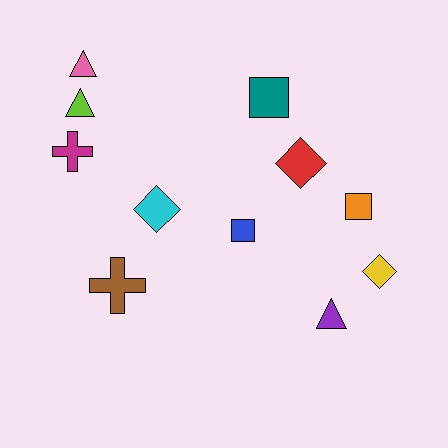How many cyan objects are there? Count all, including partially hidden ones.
There is 1 cyan object.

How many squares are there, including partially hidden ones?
There are 3 squares.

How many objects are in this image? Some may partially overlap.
There are 11 objects.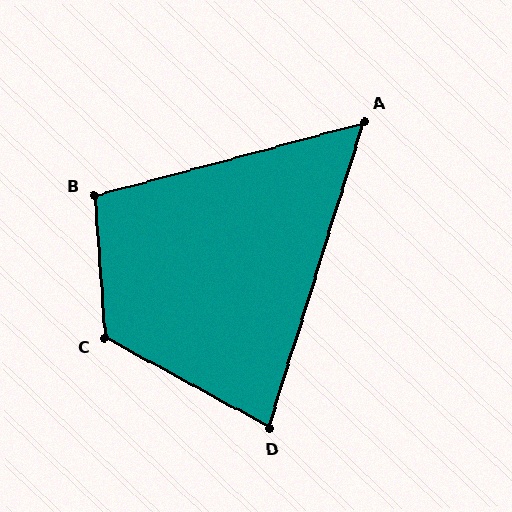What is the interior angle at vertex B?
Approximately 101 degrees (obtuse).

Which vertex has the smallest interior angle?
A, at approximately 58 degrees.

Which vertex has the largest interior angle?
C, at approximately 122 degrees.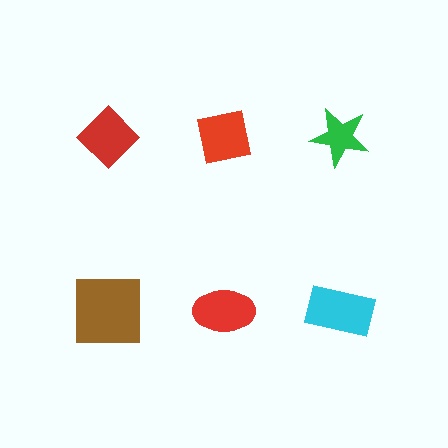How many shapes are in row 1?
3 shapes.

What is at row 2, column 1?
A brown square.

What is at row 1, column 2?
A red square.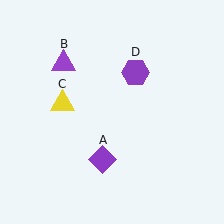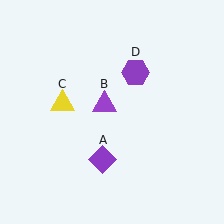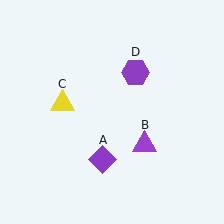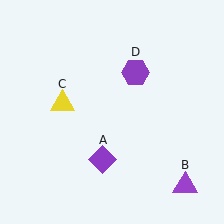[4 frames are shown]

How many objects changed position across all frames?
1 object changed position: purple triangle (object B).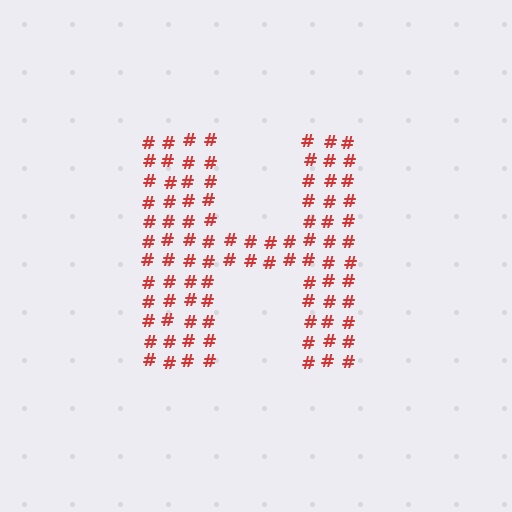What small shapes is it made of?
It is made of small hash symbols.